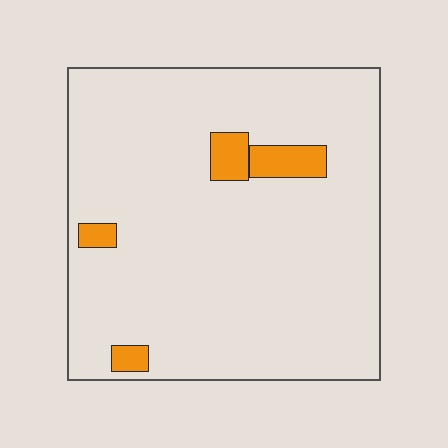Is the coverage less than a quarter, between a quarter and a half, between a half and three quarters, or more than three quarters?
Less than a quarter.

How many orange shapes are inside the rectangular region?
4.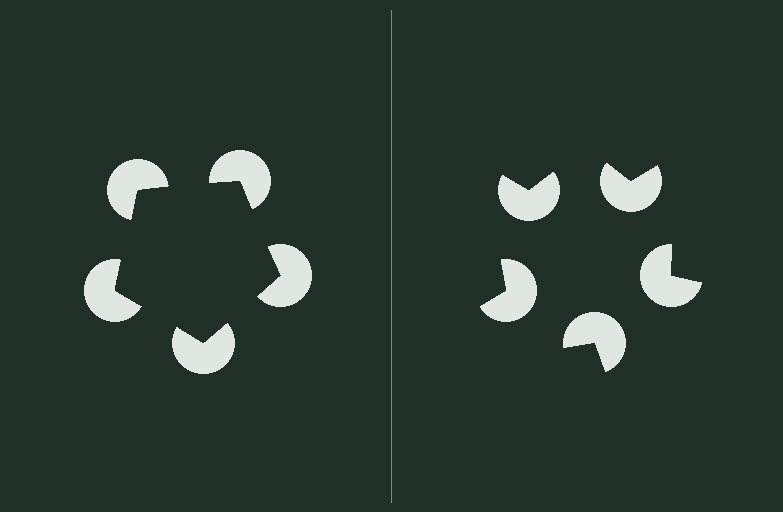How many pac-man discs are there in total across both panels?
10 — 5 on each side.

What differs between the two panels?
The pac-man discs are positioned identically on both sides; only the wedge orientations differ. On the left they align to a pentagon; on the right they are misaligned.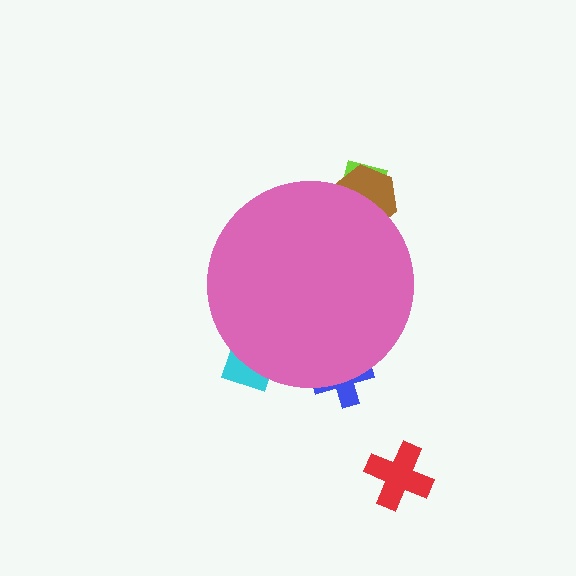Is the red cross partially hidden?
No, the red cross is fully visible.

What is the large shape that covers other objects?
A pink circle.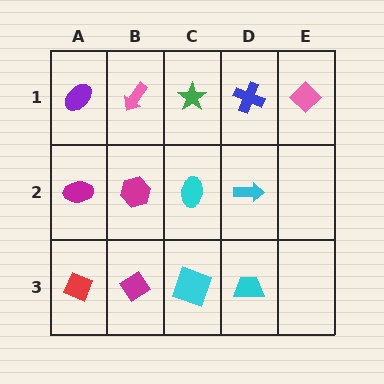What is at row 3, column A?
A red diamond.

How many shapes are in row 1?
5 shapes.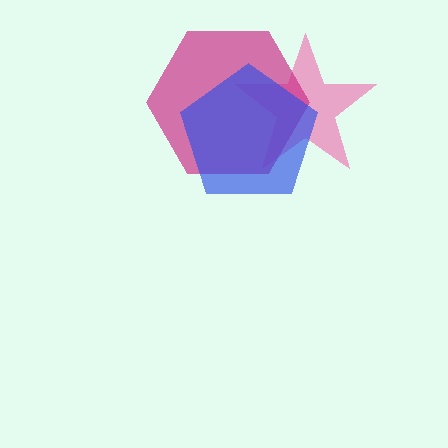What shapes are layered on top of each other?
The layered shapes are: a pink star, a magenta hexagon, a blue pentagon.